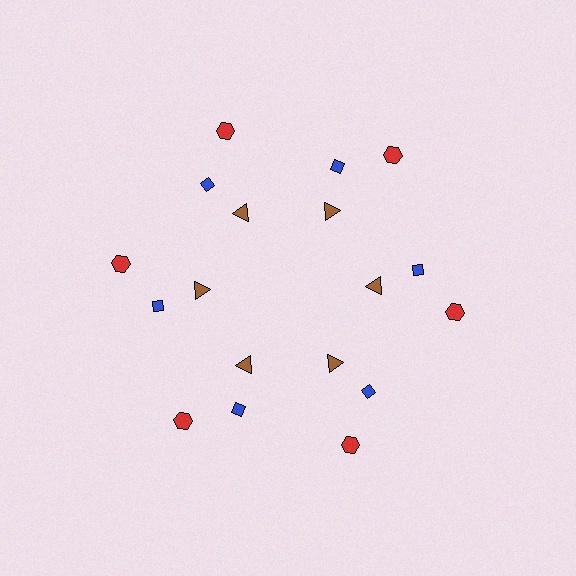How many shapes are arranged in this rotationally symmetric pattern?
There are 18 shapes, arranged in 6 groups of 3.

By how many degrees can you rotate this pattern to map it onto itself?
The pattern maps onto itself every 60 degrees of rotation.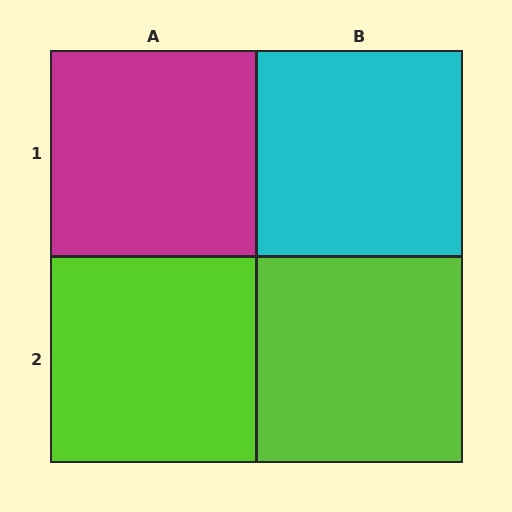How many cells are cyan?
1 cell is cyan.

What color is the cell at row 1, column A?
Magenta.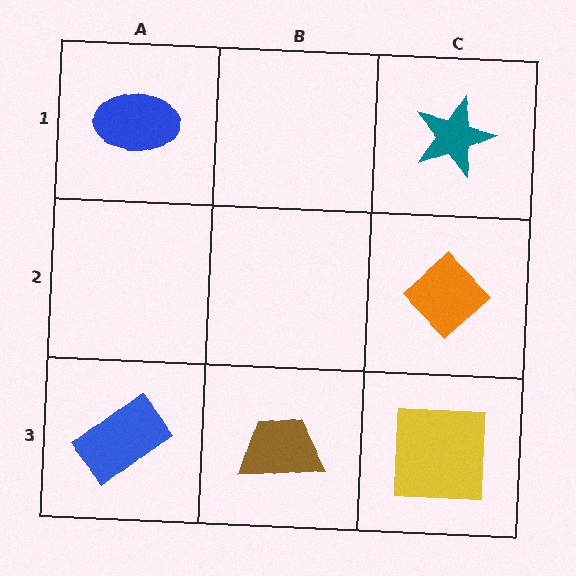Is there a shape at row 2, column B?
No, that cell is empty.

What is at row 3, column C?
A yellow square.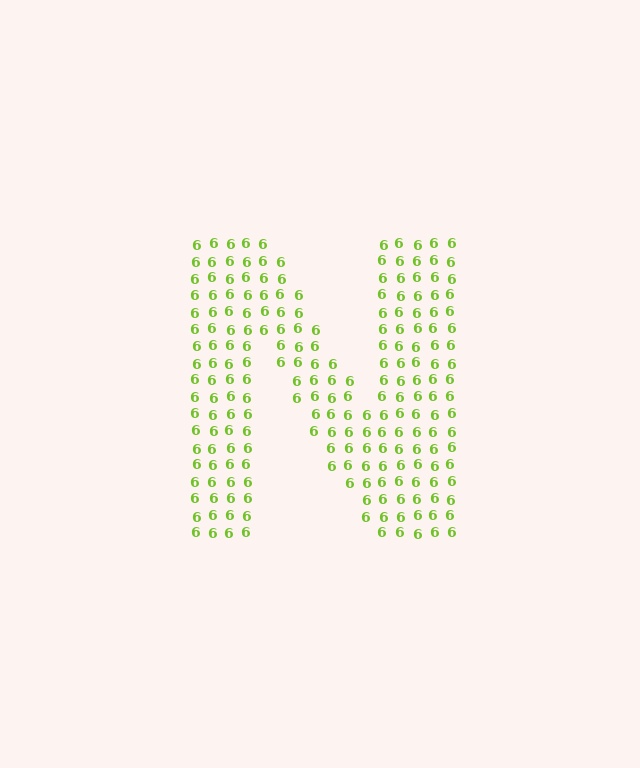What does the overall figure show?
The overall figure shows the letter N.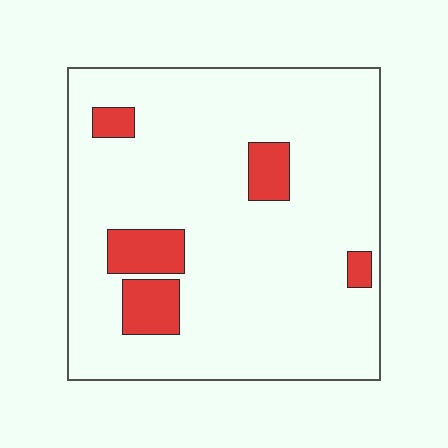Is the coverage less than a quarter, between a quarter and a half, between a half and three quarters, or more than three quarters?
Less than a quarter.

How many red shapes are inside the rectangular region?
5.